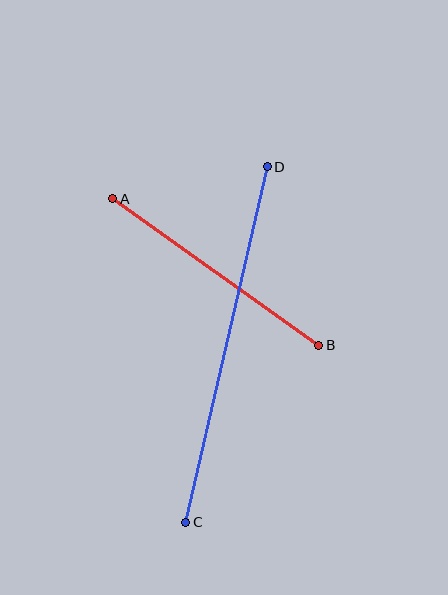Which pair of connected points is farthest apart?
Points C and D are farthest apart.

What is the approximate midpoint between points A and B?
The midpoint is at approximately (216, 272) pixels.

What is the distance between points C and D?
The distance is approximately 365 pixels.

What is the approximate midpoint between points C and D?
The midpoint is at approximately (226, 345) pixels.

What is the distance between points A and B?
The distance is approximately 253 pixels.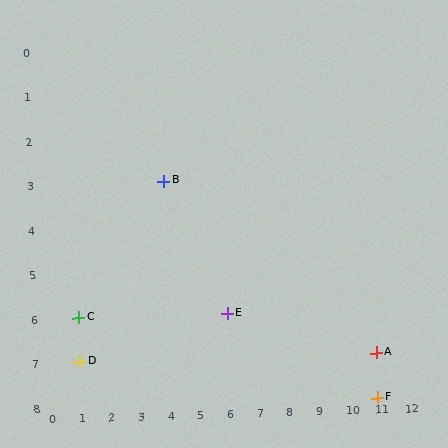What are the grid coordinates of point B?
Point B is at grid coordinates (4, 3).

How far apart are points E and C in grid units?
Points E and C are 5 columns apart.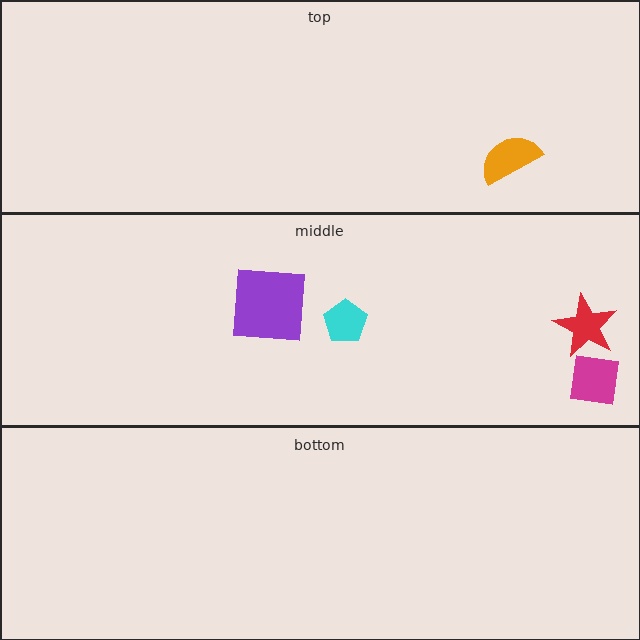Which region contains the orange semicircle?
The top region.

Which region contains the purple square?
The middle region.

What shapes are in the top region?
The orange semicircle.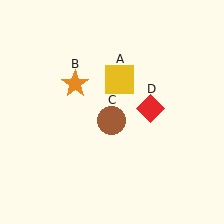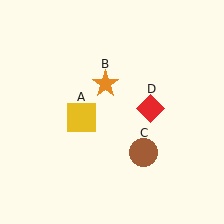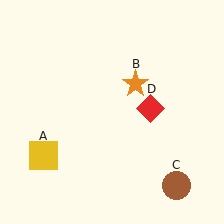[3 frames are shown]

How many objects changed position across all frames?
3 objects changed position: yellow square (object A), orange star (object B), brown circle (object C).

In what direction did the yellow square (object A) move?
The yellow square (object A) moved down and to the left.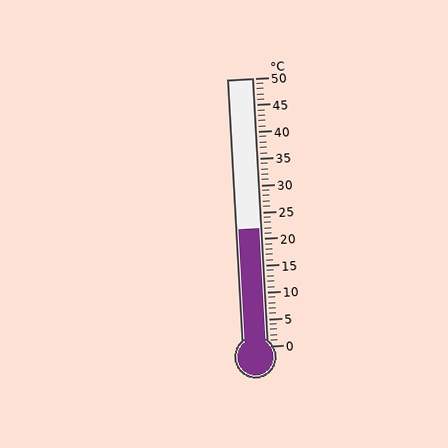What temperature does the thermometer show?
The thermometer shows approximately 22°C.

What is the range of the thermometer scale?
The thermometer scale ranges from 0°C to 50°C.